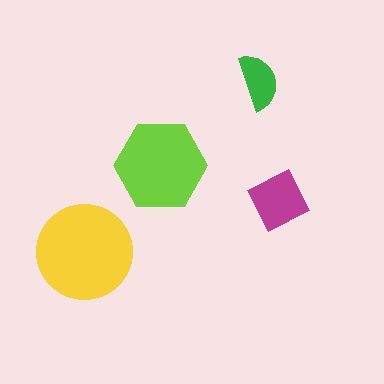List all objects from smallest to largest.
The green semicircle, the magenta diamond, the lime hexagon, the yellow circle.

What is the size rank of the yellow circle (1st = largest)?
1st.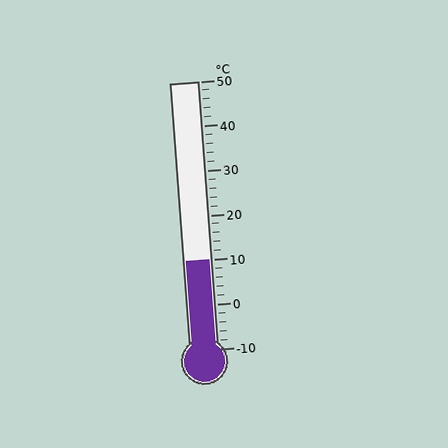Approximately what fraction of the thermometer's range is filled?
The thermometer is filled to approximately 35% of its range.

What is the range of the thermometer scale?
The thermometer scale ranges from -10°C to 50°C.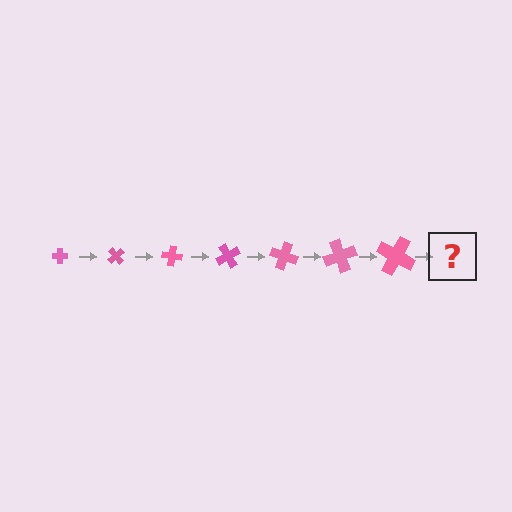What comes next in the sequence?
The next element should be a cross, larger than the previous one and rotated 350 degrees from the start.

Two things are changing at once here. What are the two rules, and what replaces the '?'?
The two rules are that the cross grows larger each step and it rotates 50 degrees each step. The '?' should be a cross, larger than the previous one and rotated 350 degrees from the start.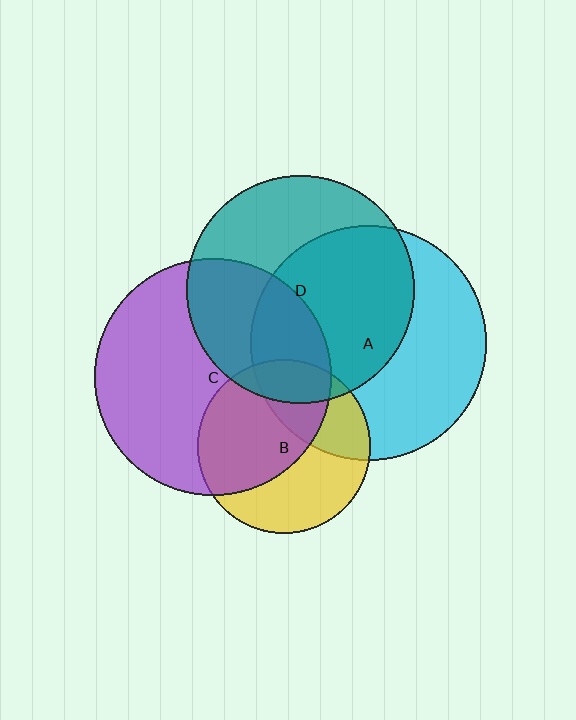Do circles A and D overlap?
Yes.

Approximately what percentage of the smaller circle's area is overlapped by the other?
Approximately 55%.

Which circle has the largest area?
Circle C (purple).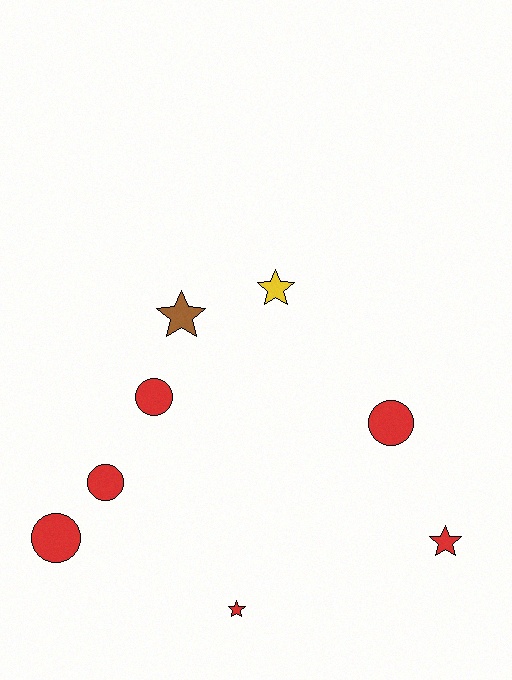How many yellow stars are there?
There is 1 yellow star.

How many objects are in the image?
There are 8 objects.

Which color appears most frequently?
Red, with 6 objects.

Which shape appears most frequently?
Star, with 4 objects.